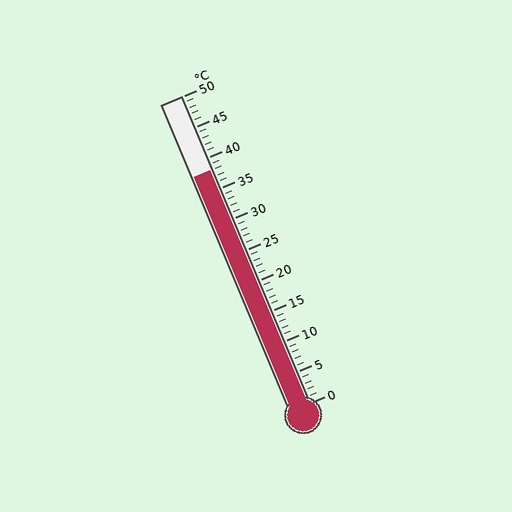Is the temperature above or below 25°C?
The temperature is above 25°C.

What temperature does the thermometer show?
The thermometer shows approximately 38°C.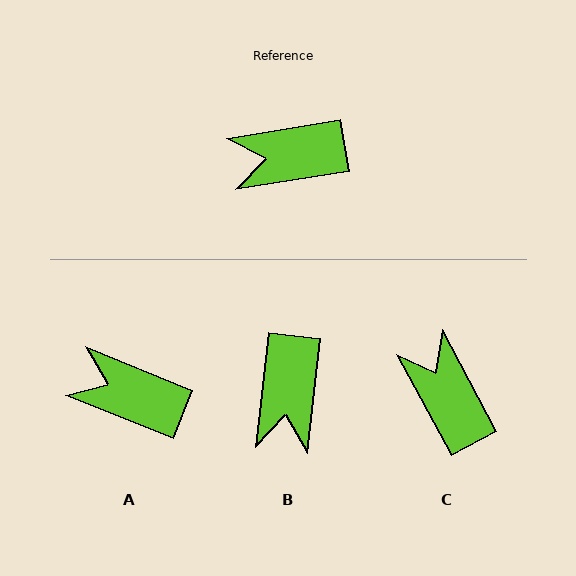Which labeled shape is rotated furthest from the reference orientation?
B, about 74 degrees away.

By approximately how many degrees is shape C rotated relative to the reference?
Approximately 71 degrees clockwise.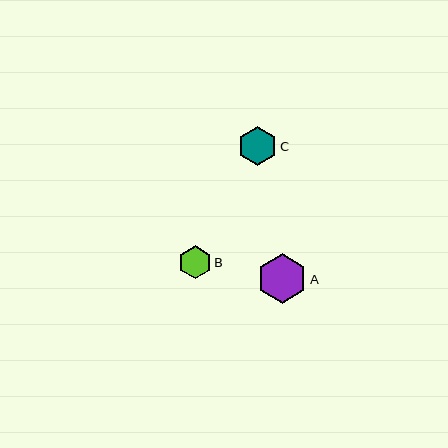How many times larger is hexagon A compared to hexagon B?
Hexagon A is approximately 1.5 times the size of hexagon B.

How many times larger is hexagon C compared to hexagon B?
Hexagon C is approximately 1.2 times the size of hexagon B.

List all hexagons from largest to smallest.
From largest to smallest: A, C, B.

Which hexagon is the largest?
Hexagon A is the largest with a size of approximately 49 pixels.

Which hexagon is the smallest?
Hexagon B is the smallest with a size of approximately 33 pixels.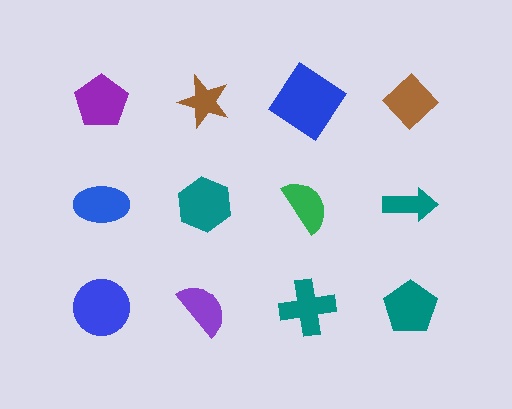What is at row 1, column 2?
A brown star.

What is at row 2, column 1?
A blue ellipse.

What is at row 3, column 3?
A teal cross.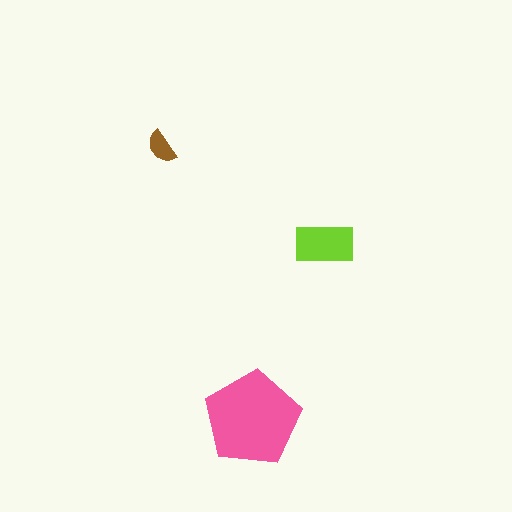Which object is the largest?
The pink pentagon.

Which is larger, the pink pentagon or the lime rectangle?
The pink pentagon.